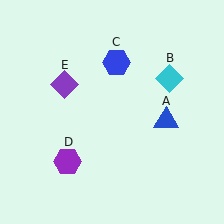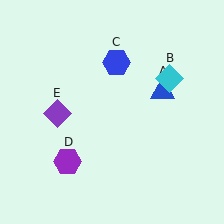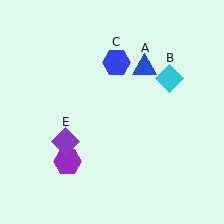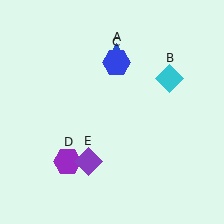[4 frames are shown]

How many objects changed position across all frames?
2 objects changed position: blue triangle (object A), purple diamond (object E).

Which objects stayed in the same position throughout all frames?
Cyan diamond (object B) and blue hexagon (object C) and purple hexagon (object D) remained stationary.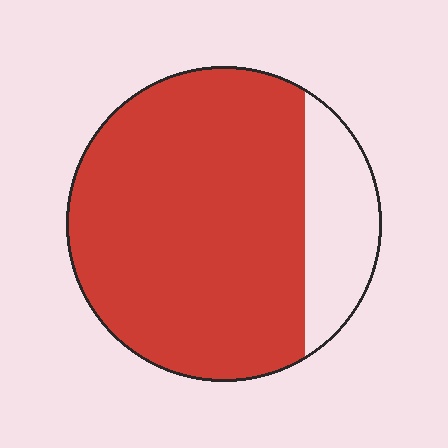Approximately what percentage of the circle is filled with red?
Approximately 80%.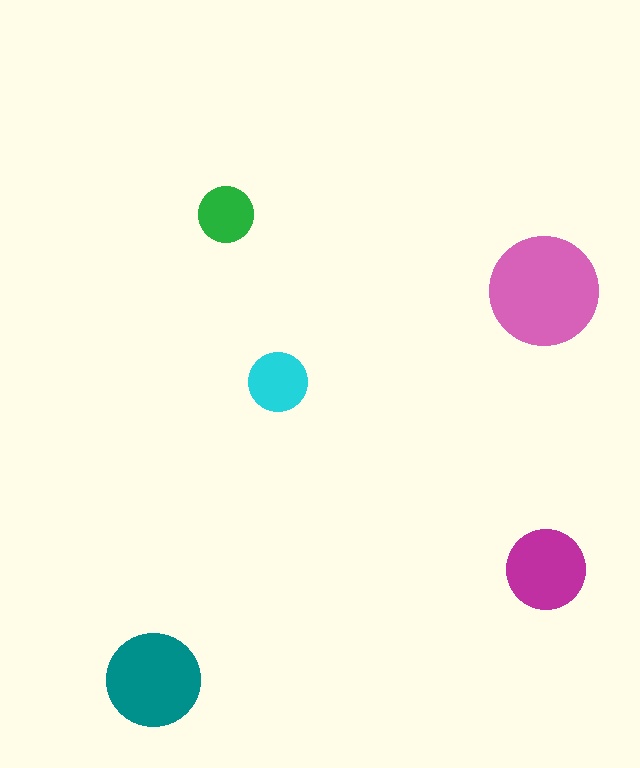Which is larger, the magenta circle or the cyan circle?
The magenta one.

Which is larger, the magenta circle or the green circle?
The magenta one.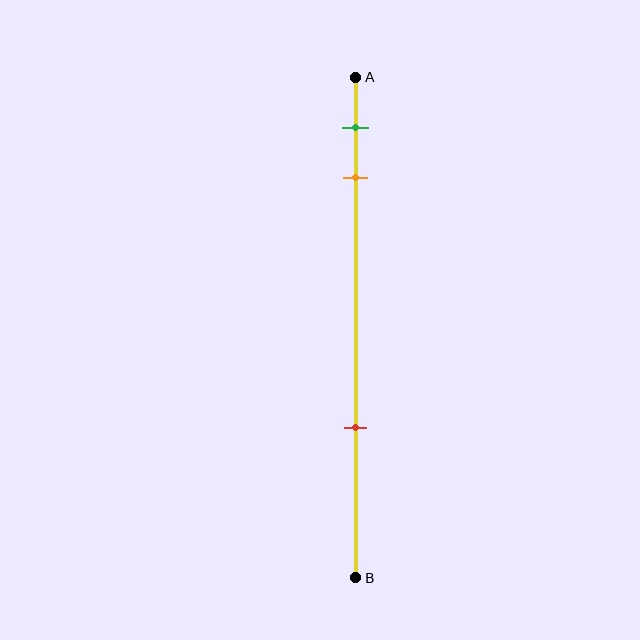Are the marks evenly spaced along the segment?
No, the marks are not evenly spaced.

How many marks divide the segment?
There are 3 marks dividing the segment.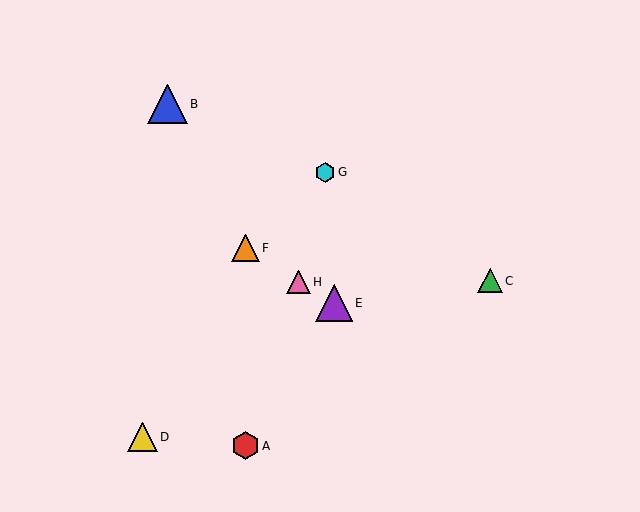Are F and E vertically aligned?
No, F is at x≈245 and E is at x≈334.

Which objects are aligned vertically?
Objects A, F are aligned vertically.